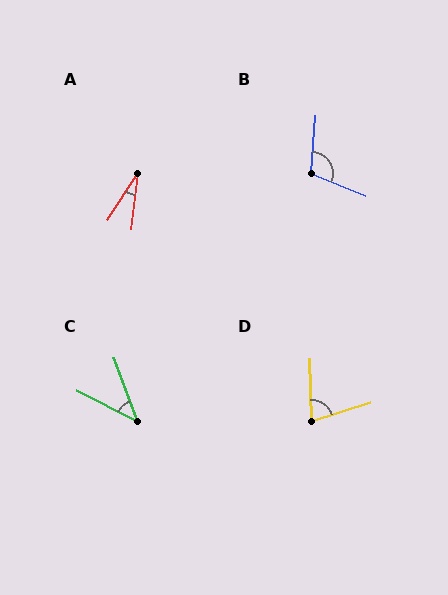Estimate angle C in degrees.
Approximately 43 degrees.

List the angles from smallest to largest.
A (27°), C (43°), D (73°), B (108°).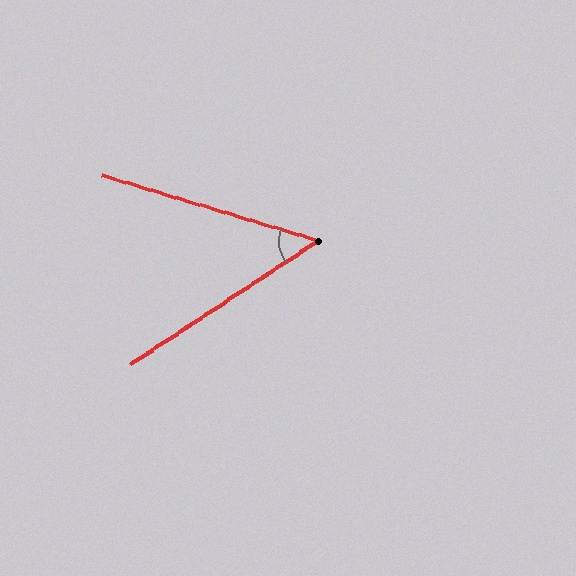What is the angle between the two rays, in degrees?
Approximately 50 degrees.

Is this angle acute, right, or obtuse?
It is acute.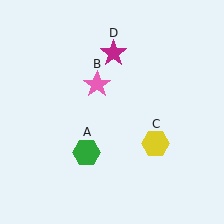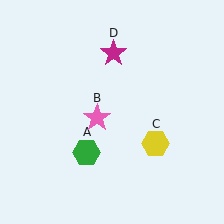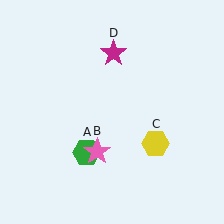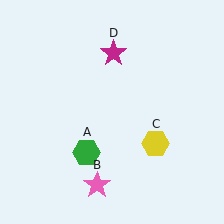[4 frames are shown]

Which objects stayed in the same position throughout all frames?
Green hexagon (object A) and yellow hexagon (object C) and magenta star (object D) remained stationary.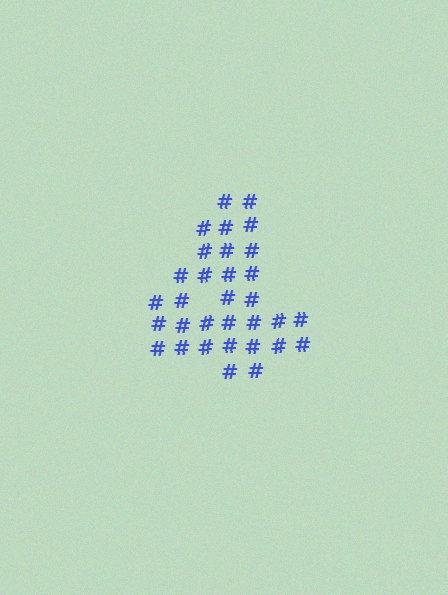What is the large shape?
The large shape is the digit 4.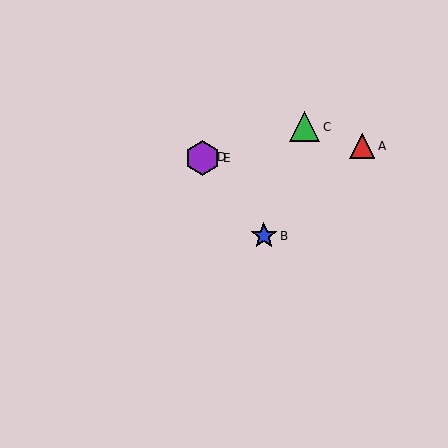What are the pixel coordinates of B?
Object B is at (264, 236).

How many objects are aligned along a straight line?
3 objects (B, D, E) are aligned along a straight line.